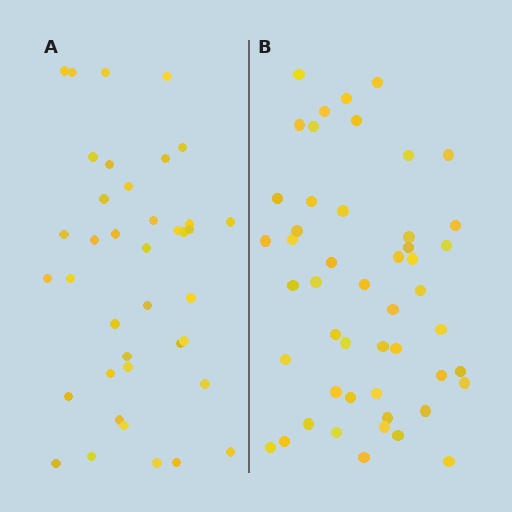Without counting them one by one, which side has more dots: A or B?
Region B (the right region) has more dots.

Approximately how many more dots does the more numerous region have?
Region B has roughly 10 or so more dots than region A.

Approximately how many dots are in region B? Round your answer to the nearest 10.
About 50 dots. (The exact count is 49, which rounds to 50.)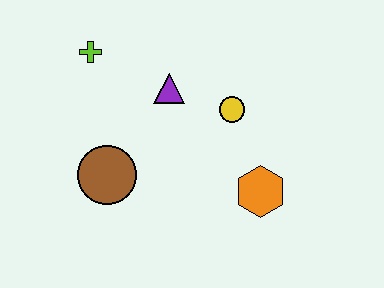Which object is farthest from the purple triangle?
The orange hexagon is farthest from the purple triangle.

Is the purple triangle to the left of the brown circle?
No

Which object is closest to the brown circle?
The purple triangle is closest to the brown circle.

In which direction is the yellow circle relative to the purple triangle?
The yellow circle is to the right of the purple triangle.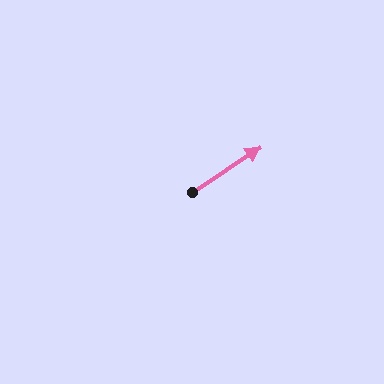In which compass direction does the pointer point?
Northeast.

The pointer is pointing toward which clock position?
Roughly 2 o'clock.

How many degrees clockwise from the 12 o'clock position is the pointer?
Approximately 57 degrees.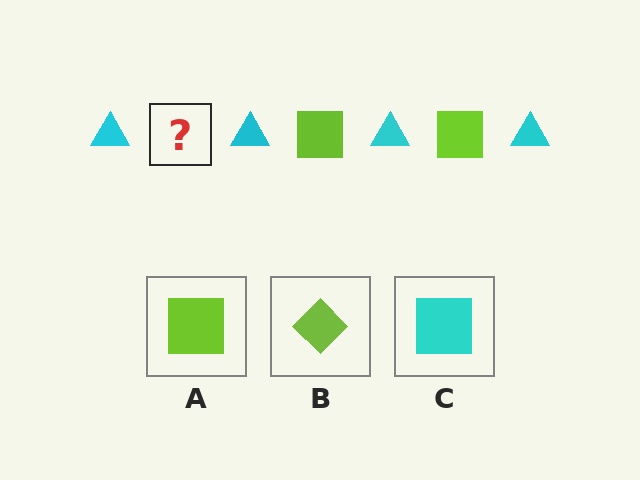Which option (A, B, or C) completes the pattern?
A.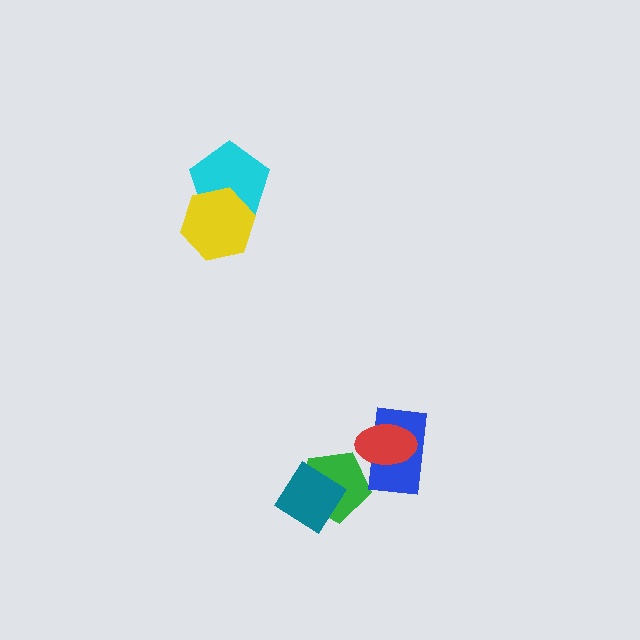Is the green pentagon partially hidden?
Yes, it is partially covered by another shape.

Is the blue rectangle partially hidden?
Yes, it is partially covered by another shape.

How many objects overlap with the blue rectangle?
1 object overlaps with the blue rectangle.